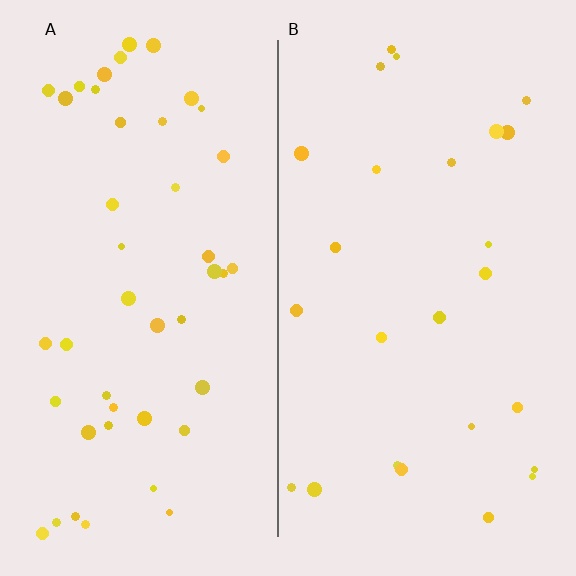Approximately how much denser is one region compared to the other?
Approximately 1.8× — region A over region B.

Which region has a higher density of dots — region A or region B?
A (the left).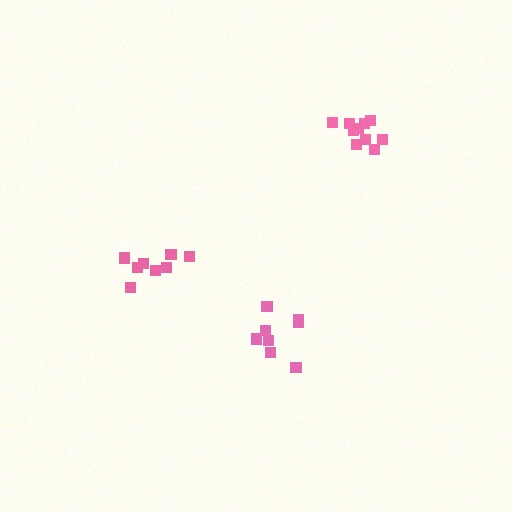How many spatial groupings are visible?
There are 3 spatial groupings.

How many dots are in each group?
Group 1: 8 dots, Group 2: 8 dots, Group 3: 10 dots (26 total).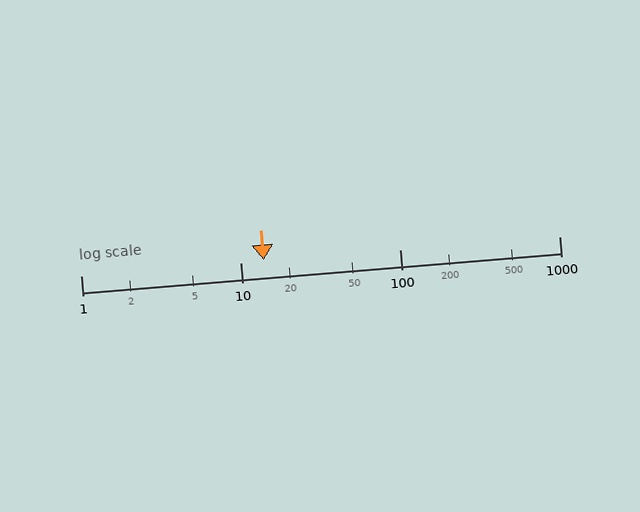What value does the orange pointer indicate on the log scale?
The pointer indicates approximately 14.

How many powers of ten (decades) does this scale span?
The scale spans 3 decades, from 1 to 1000.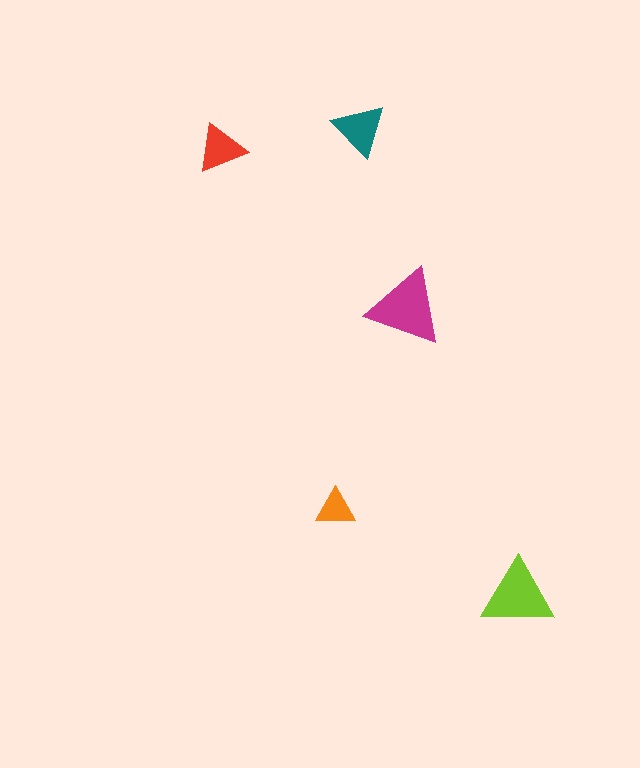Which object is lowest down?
The lime triangle is bottommost.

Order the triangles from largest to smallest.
the magenta one, the lime one, the teal one, the red one, the orange one.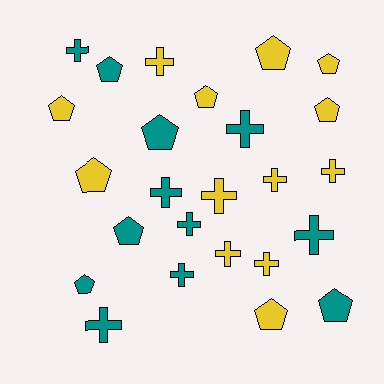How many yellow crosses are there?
There are 6 yellow crosses.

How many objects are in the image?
There are 25 objects.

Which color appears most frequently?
Yellow, with 13 objects.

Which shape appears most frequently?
Cross, with 13 objects.